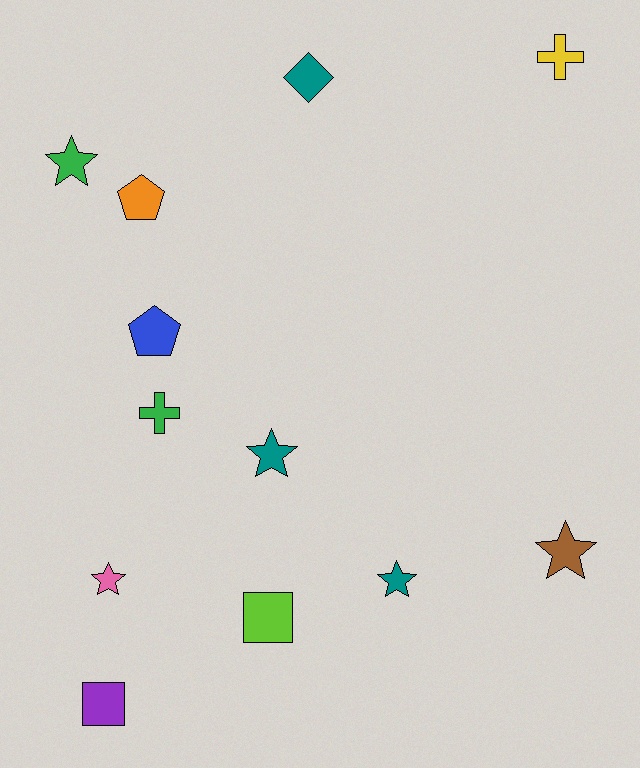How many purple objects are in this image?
There is 1 purple object.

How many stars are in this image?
There are 5 stars.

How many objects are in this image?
There are 12 objects.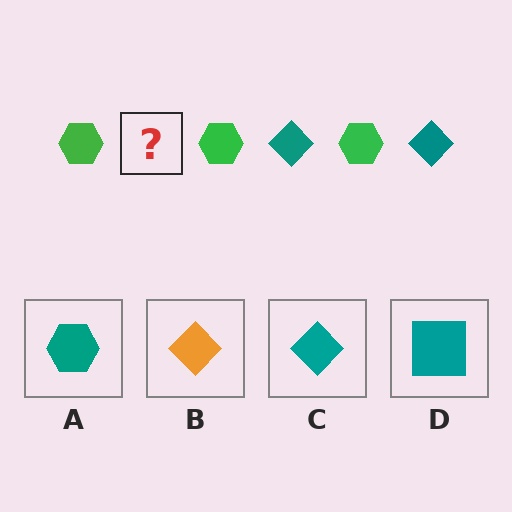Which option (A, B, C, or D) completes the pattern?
C.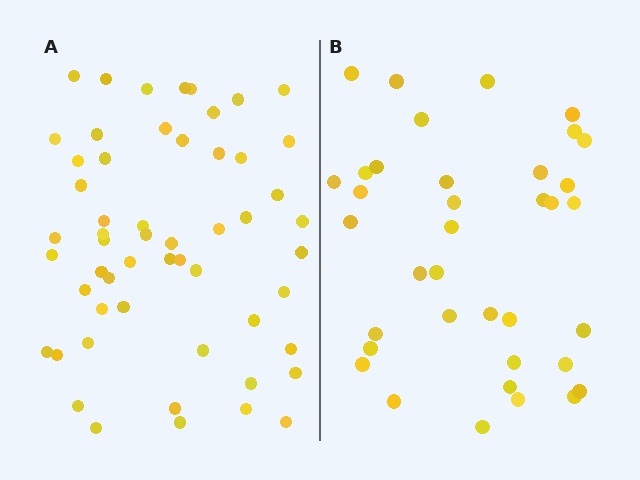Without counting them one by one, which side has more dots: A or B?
Region A (the left region) has more dots.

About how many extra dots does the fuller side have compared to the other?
Region A has approximately 20 more dots than region B.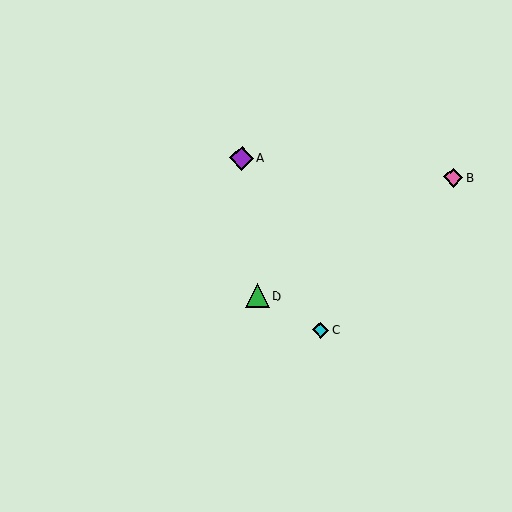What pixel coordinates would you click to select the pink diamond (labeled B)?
Click at (453, 177) to select the pink diamond B.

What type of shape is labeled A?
Shape A is a purple diamond.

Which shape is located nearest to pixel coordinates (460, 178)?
The pink diamond (labeled B) at (453, 177) is nearest to that location.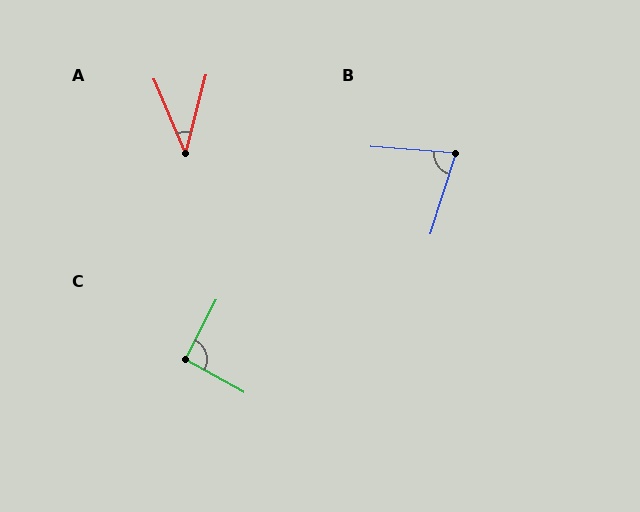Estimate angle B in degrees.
Approximately 76 degrees.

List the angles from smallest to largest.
A (37°), B (76°), C (92°).